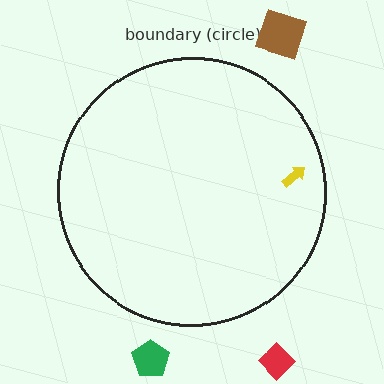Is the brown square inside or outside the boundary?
Outside.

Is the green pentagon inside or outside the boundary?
Outside.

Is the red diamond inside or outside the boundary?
Outside.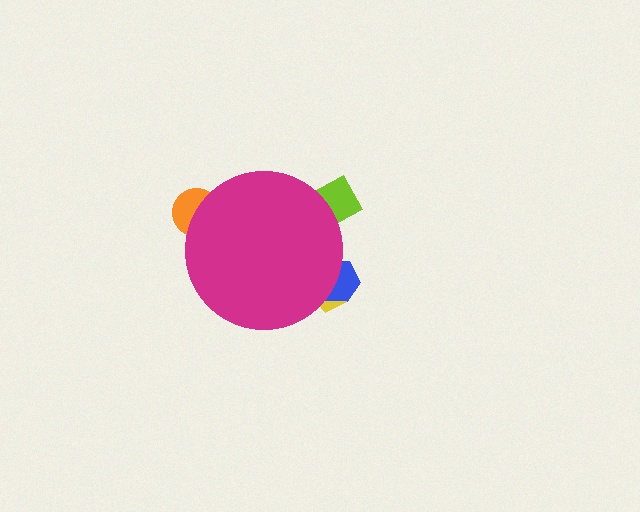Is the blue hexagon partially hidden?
Yes, the blue hexagon is partially hidden behind the magenta circle.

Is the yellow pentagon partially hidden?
Yes, the yellow pentagon is partially hidden behind the magenta circle.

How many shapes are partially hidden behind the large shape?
4 shapes are partially hidden.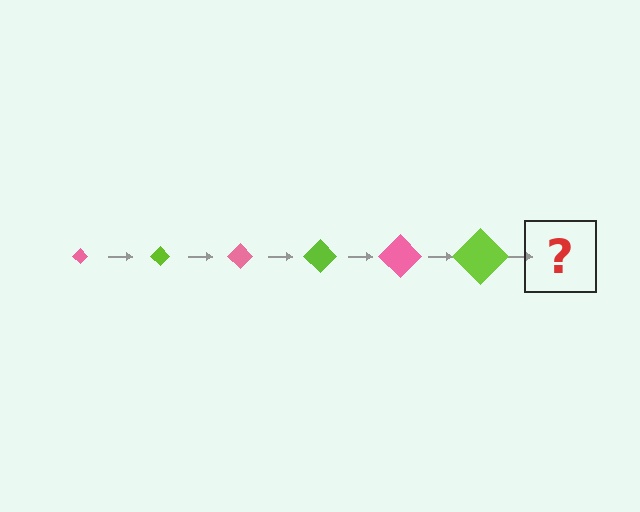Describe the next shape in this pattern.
It should be a pink diamond, larger than the previous one.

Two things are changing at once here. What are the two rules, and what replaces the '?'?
The two rules are that the diamond grows larger each step and the color cycles through pink and lime. The '?' should be a pink diamond, larger than the previous one.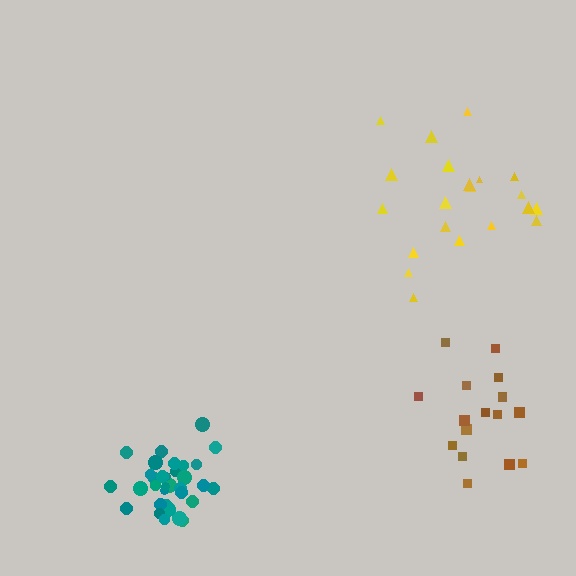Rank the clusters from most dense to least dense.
teal, yellow, brown.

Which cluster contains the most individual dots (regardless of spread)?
Teal (35).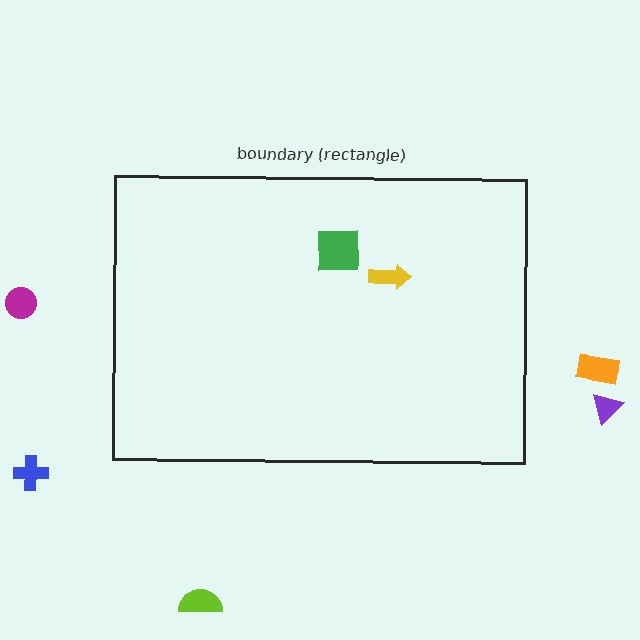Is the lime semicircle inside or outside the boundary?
Outside.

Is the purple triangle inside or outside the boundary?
Outside.